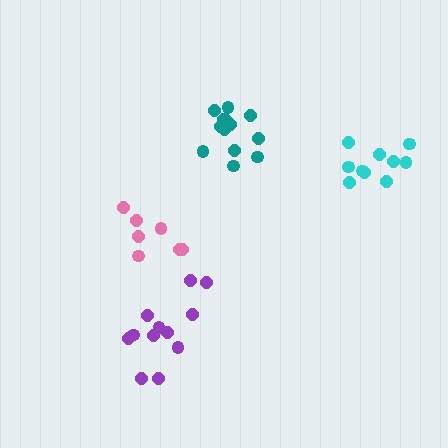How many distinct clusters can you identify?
There are 4 distinct clusters.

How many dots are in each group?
Group 1: 12 dots, Group 2: 10 dots, Group 3: 7 dots, Group 4: 13 dots (42 total).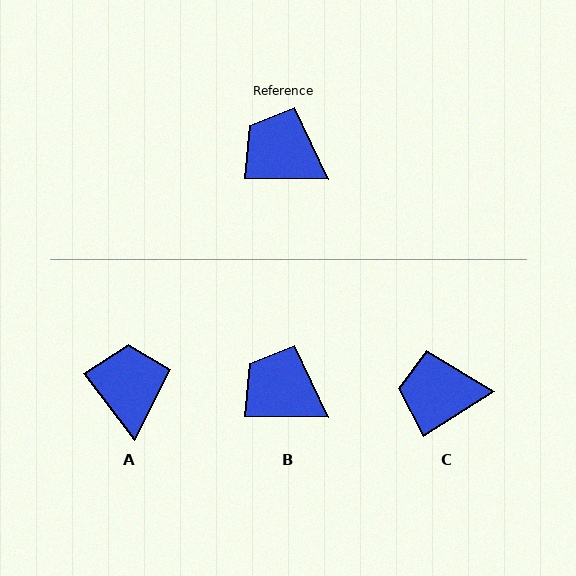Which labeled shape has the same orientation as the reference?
B.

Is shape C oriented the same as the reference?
No, it is off by about 33 degrees.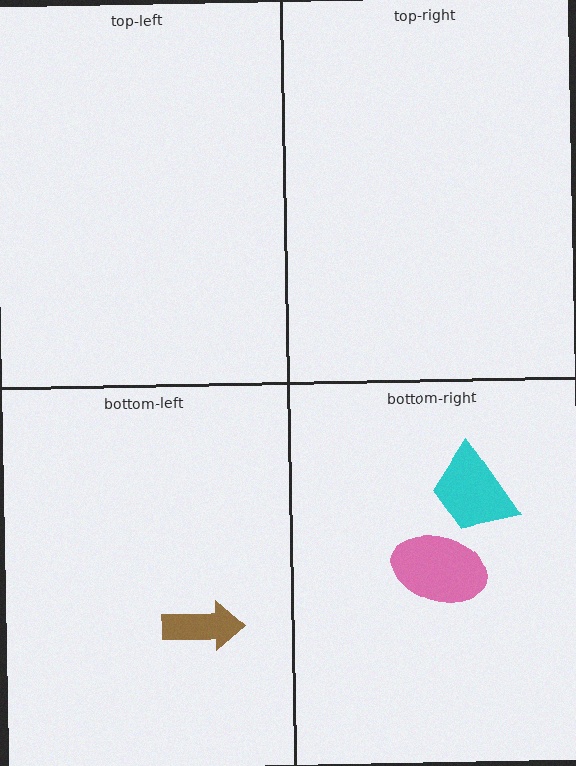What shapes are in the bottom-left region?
The brown arrow.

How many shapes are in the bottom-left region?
1.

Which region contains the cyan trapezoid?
The bottom-right region.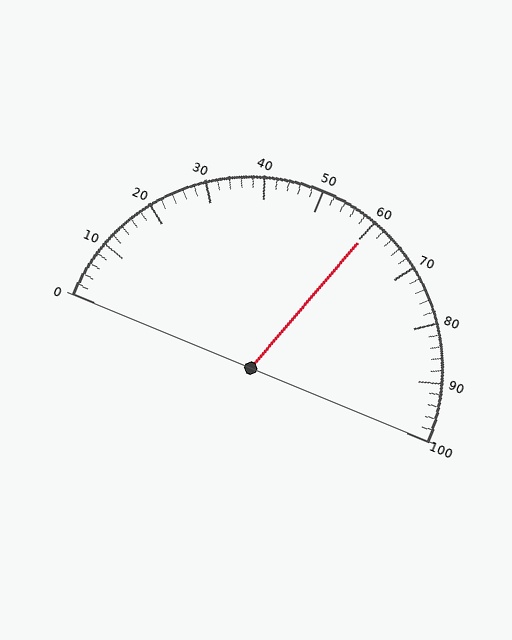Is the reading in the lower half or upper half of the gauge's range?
The reading is in the upper half of the range (0 to 100).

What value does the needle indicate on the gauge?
The needle indicates approximately 60.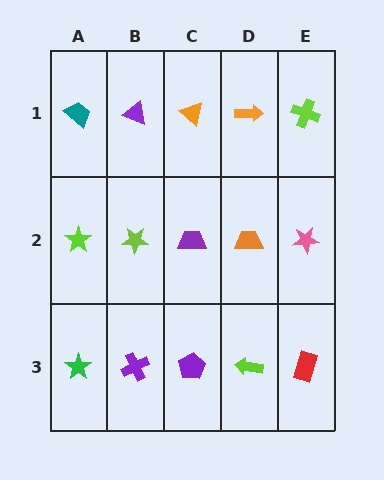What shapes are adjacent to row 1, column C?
A purple trapezoid (row 2, column C), a purple triangle (row 1, column B), an orange arrow (row 1, column D).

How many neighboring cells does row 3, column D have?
3.